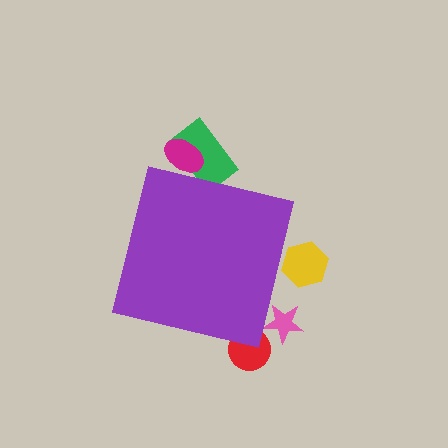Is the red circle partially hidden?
Yes, the red circle is partially hidden behind the purple square.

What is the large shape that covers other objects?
A purple square.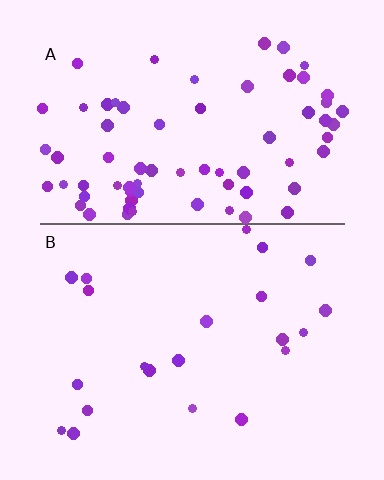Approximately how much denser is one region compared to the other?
Approximately 3.3× — region A over region B.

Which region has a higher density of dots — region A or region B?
A (the top).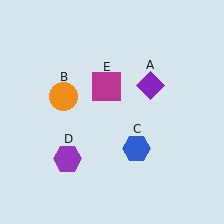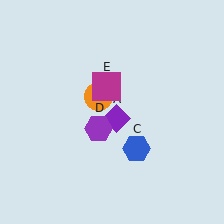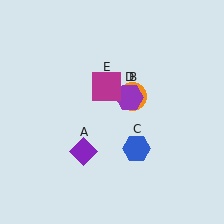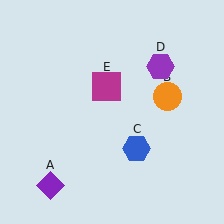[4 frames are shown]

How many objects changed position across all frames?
3 objects changed position: purple diamond (object A), orange circle (object B), purple hexagon (object D).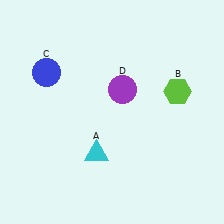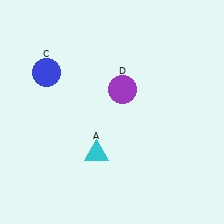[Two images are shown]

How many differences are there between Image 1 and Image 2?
There is 1 difference between the two images.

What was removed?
The lime hexagon (B) was removed in Image 2.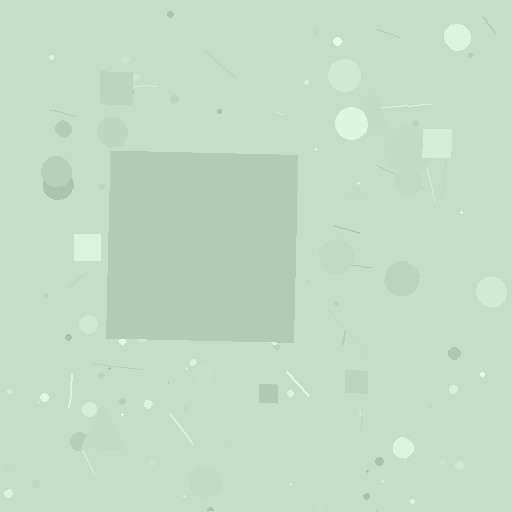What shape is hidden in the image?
A square is hidden in the image.